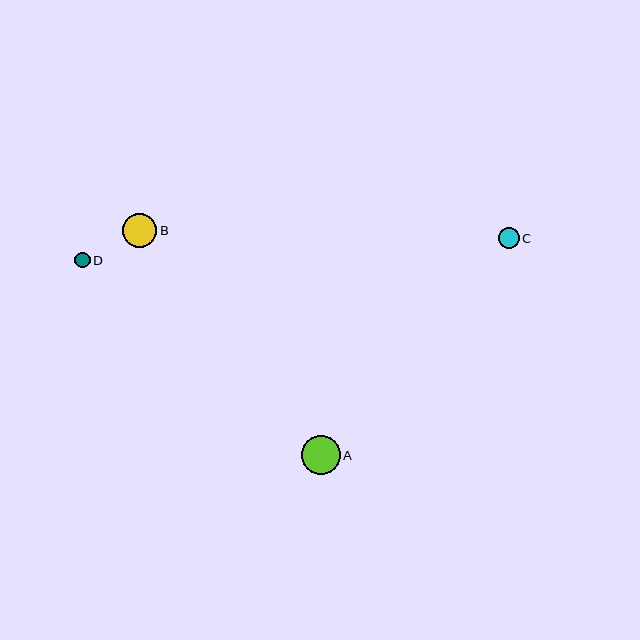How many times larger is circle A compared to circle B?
Circle A is approximately 1.1 times the size of circle B.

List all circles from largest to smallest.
From largest to smallest: A, B, C, D.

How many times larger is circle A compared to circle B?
Circle A is approximately 1.1 times the size of circle B.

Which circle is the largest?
Circle A is the largest with a size of approximately 39 pixels.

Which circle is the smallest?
Circle D is the smallest with a size of approximately 15 pixels.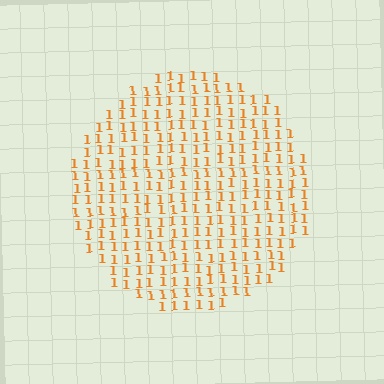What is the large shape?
The large shape is a circle.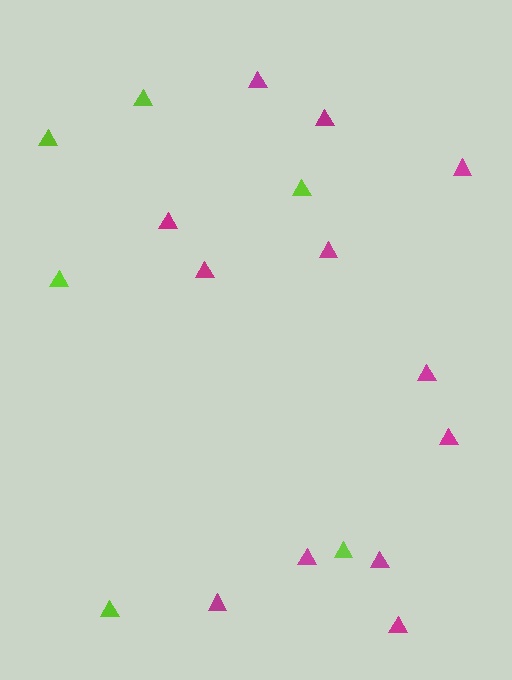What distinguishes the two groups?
There are 2 groups: one group of magenta triangles (12) and one group of lime triangles (6).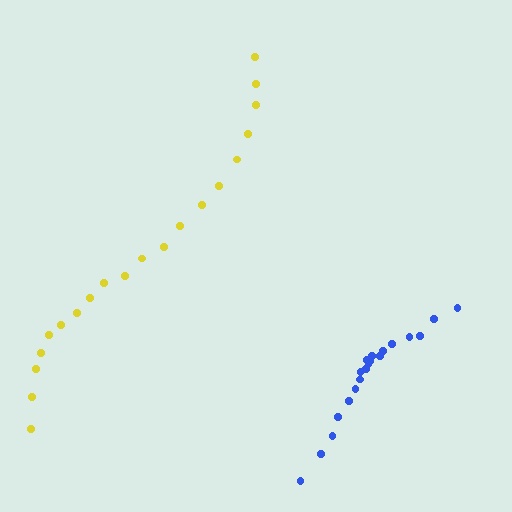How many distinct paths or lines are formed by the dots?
There are 2 distinct paths.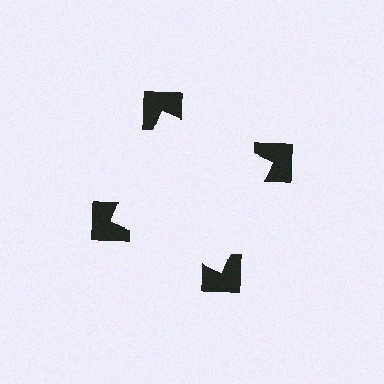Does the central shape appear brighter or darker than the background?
It typically appears slightly brighter than the background, even though no actual brightness change is drawn.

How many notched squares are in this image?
There are 4 — one at each vertex of the illusory square.